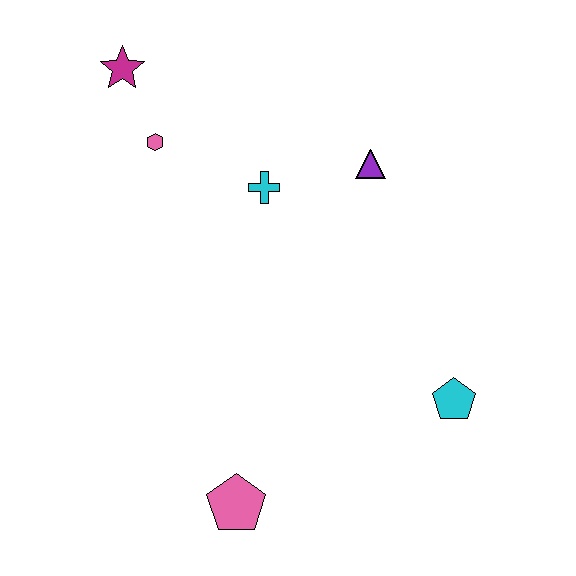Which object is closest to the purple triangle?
The cyan cross is closest to the purple triangle.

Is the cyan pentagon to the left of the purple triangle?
No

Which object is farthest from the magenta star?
The cyan pentagon is farthest from the magenta star.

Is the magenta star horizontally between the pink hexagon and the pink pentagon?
No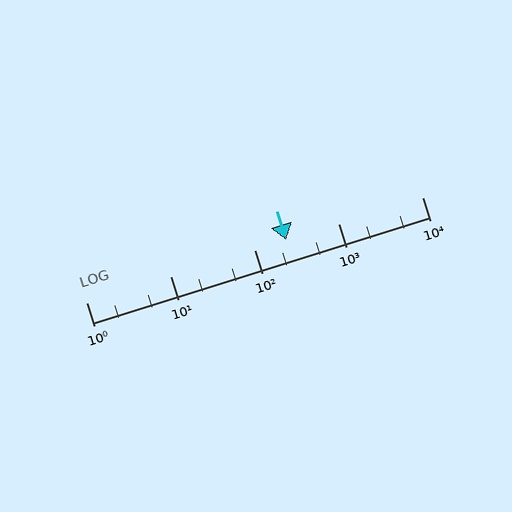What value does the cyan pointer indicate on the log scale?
The pointer indicates approximately 240.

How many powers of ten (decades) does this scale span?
The scale spans 4 decades, from 1 to 10000.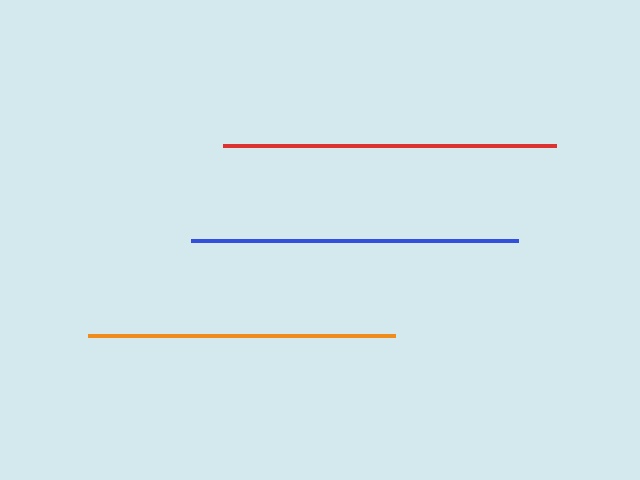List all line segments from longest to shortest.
From longest to shortest: red, blue, orange.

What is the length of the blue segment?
The blue segment is approximately 327 pixels long.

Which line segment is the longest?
The red line is the longest at approximately 333 pixels.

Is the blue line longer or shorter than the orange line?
The blue line is longer than the orange line.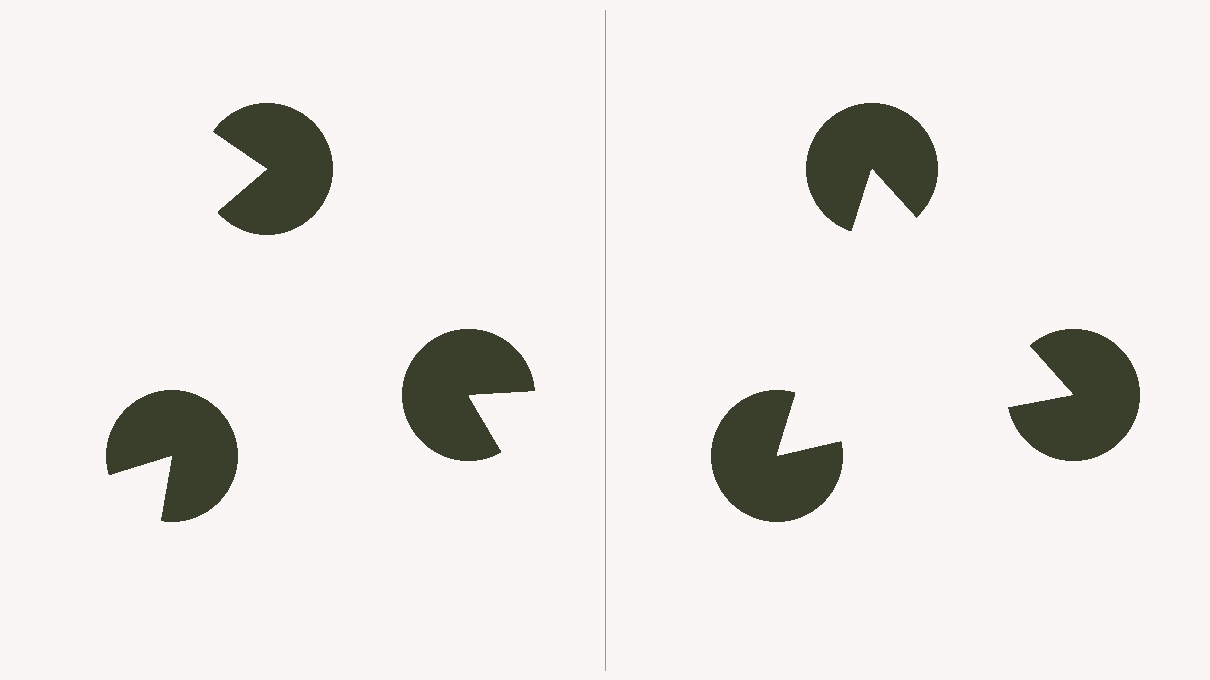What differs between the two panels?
The pac-man discs are positioned identically on both sides; only the wedge orientations differ. On the right they align to a triangle; on the left they are misaligned.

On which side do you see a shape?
An illusory triangle appears on the right side. On the left side the wedge cuts are rotated, so no coherent shape forms.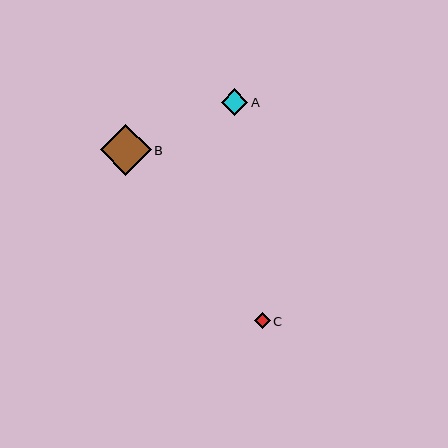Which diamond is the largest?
Diamond B is the largest with a size of approximately 51 pixels.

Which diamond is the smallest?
Diamond C is the smallest with a size of approximately 16 pixels.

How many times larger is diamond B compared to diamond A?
Diamond B is approximately 1.9 times the size of diamond A.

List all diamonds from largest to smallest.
From largest to smallest: B, A, C.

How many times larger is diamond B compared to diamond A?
Diamond B is approximately 1.9 times the size of diamond A.